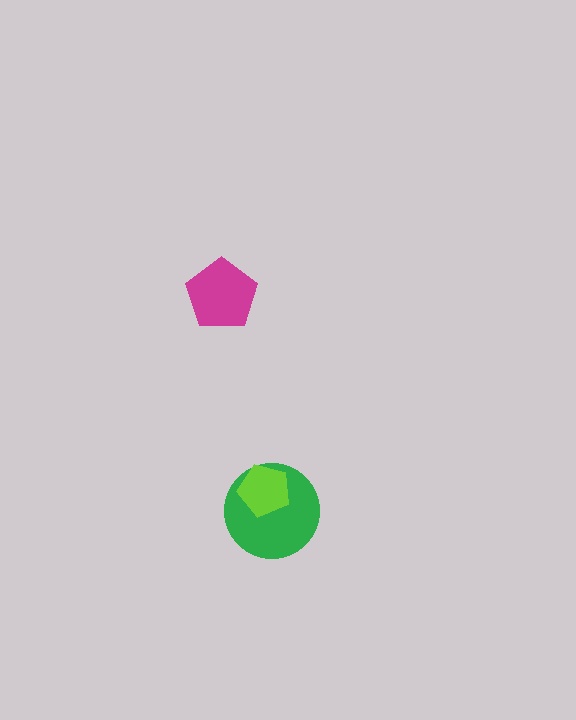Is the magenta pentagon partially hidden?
No, no other shape covers it.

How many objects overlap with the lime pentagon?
1 object overlaps with the lime pentagon.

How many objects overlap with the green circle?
1 object overlaps with the green circle.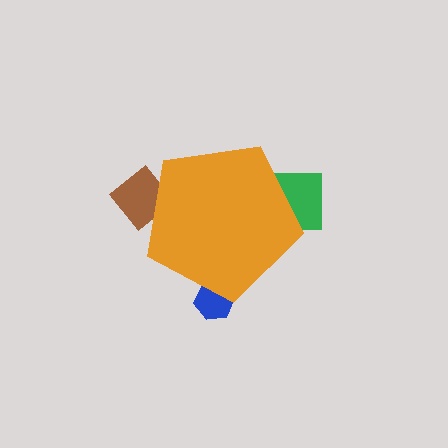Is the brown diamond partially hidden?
Yes, the brown diamond is partially hidden behind the orange pentagon.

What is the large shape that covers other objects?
An orange pentagon.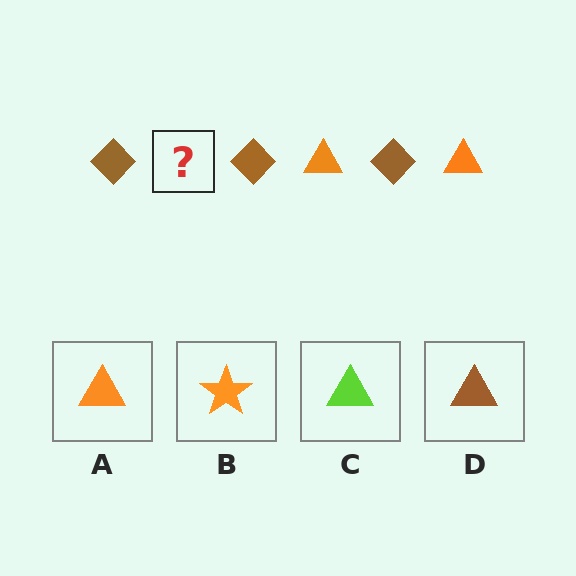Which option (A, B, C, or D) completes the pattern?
A.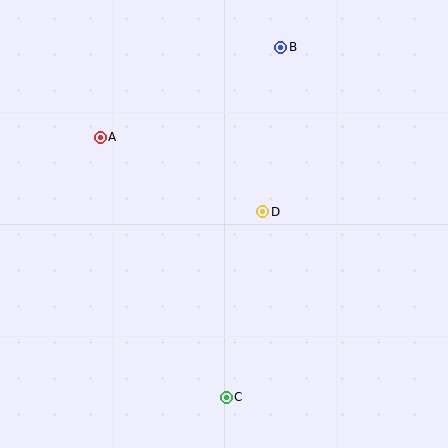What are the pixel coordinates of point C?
Point C is at (226, 397).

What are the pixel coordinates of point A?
Point A is at (100, 137).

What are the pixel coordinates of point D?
Point D is at (263, 212).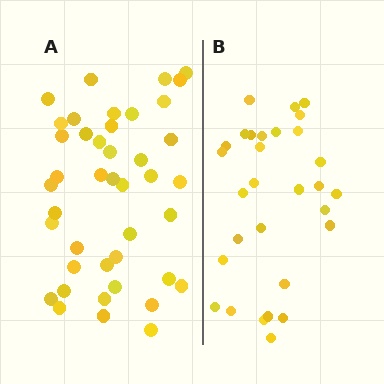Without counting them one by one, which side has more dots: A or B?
Region A (the left region) has more dots.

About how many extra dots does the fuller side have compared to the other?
Region A has roughly 12 or so more dots than region B.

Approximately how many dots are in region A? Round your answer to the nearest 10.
About 40 dots. (The exact count is 42, which rounds to 40.)